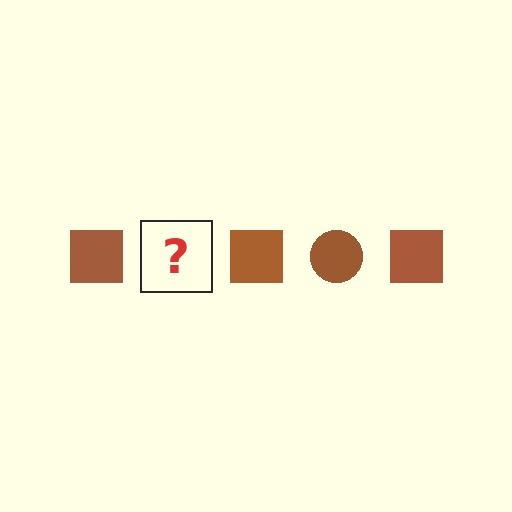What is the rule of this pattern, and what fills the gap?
The rule is that the pattern cycles through square, circle shapes in brown. The gap should be filled with a brown circle.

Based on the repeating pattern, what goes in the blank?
The blank should be a brown circle.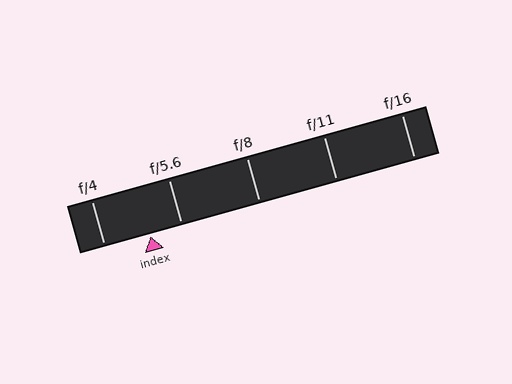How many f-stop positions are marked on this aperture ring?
There are 5 f-stop positions marked.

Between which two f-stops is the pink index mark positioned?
The index mark is between f/4 and f/5.6.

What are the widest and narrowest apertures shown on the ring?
The widest aperture shown is f/4 and the narrowest is f/16.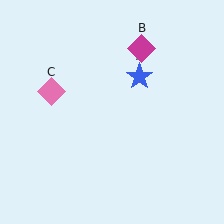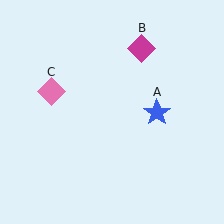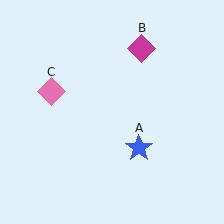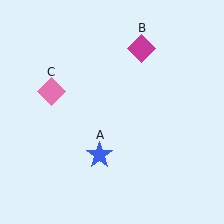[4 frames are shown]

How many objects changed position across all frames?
1 object changed position: blue star (object A).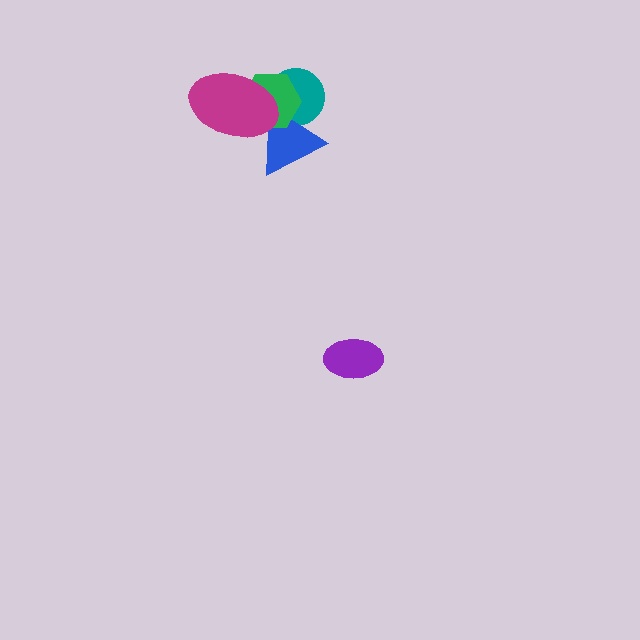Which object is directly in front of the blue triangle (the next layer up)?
The green hexagon is directly in front of the blue triangle.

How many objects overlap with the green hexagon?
3 objects overlap with the green hexagon.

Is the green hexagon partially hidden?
Yes, it is partially covered by another shape.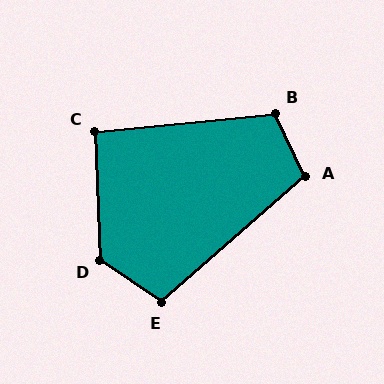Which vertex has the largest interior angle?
D, at approximately 127 degrees.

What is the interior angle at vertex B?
Approximately 110 degrees (obtuse).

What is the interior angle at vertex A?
Approximately 106 degrees (obtuse).